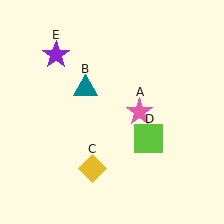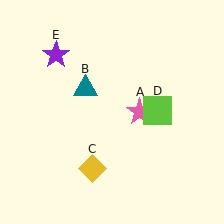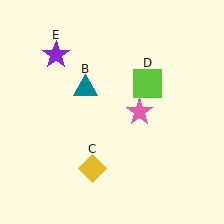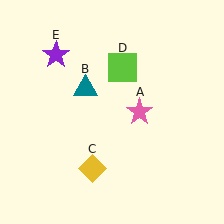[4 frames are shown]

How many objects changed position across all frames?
1 object changed position: lime square (object D).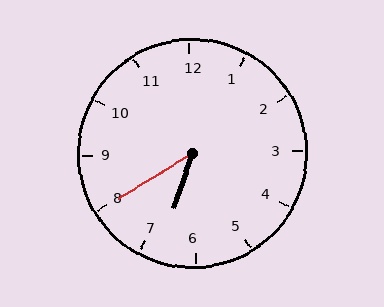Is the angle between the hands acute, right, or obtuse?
It is acute.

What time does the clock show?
6:40.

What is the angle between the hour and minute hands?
Approximately 40 degrees.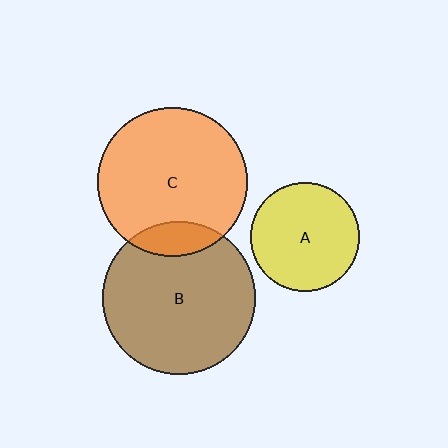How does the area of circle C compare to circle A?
Approximately 1.9 times.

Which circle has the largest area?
Circle B (brown).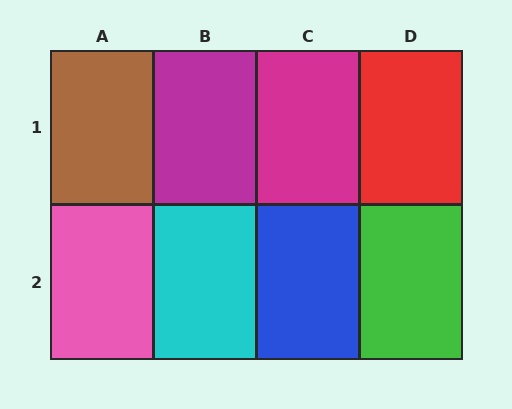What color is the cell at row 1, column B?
Magenta.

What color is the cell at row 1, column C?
Magenta.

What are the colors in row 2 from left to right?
Pink, cyan, blue, green.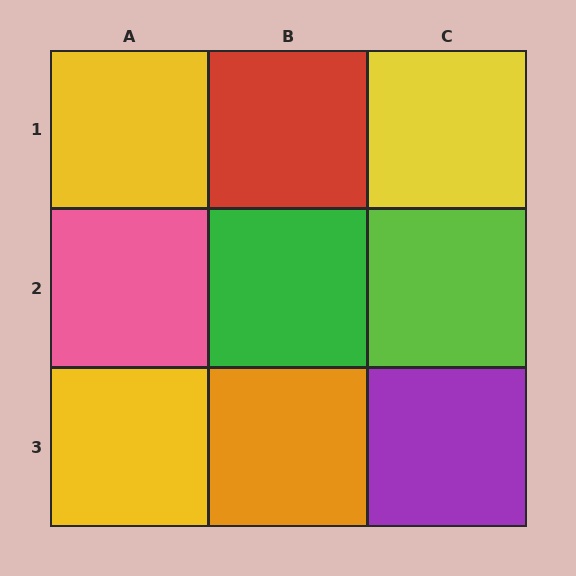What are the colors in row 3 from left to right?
Yellow, orange, purple.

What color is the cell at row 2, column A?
Pink.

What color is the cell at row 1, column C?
Yellow.